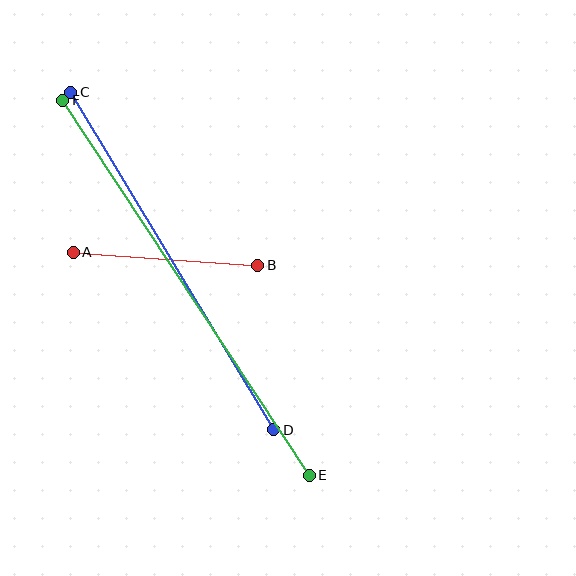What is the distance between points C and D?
The distance is approximately 394 pixels.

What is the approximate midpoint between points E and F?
The midpoint is at approximately (186, 288) pixels.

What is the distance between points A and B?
The distance is approximately 185 pixels.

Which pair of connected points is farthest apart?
Points E and F are farthest apart.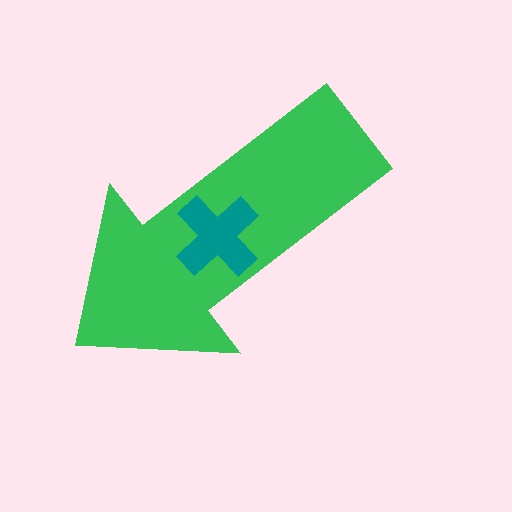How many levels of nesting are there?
2.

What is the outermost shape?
The green arrow.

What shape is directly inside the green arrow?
The teal cross.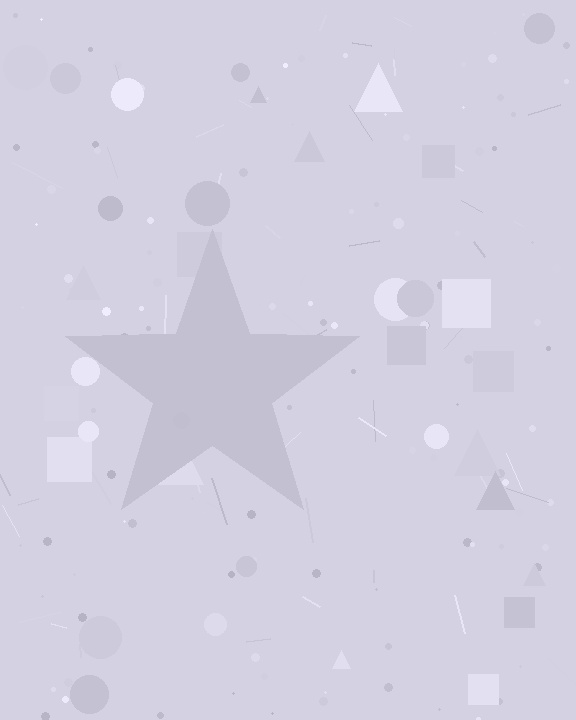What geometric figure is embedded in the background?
A star is embedded in the background.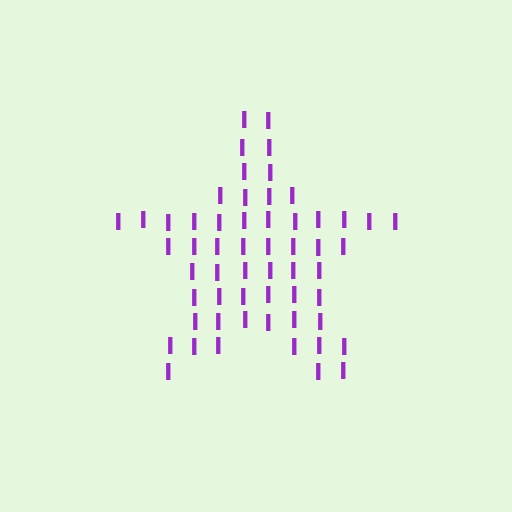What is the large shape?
The large shape is a star.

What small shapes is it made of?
It is made of small letter I's.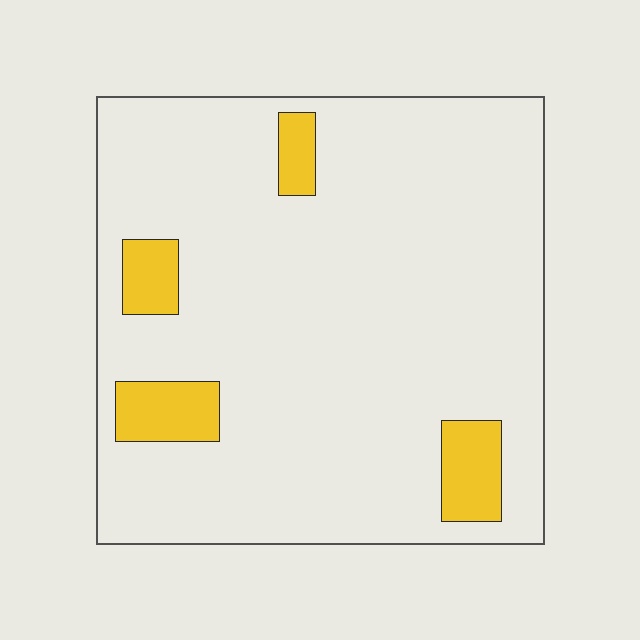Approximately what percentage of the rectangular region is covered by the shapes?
Approximately 10%.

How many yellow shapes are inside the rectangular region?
4.